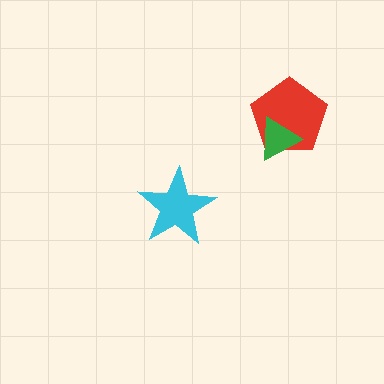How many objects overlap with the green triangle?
1 object overlaps with the green triangle.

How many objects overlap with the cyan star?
0 objects overlap with the cyan star.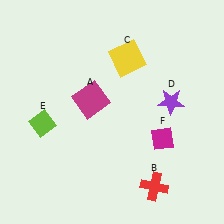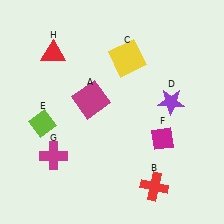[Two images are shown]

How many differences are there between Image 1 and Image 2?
There are 2 differences between the two images.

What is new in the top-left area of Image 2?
A red triangle (H) was added in the top-left area of Image 2.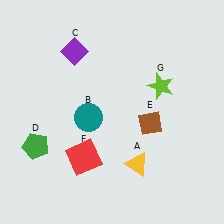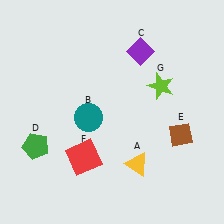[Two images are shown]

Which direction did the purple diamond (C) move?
The purple diamond (C) moved right.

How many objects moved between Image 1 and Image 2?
2 objects moved between the two images.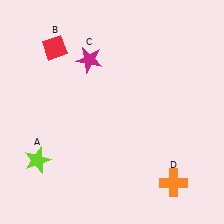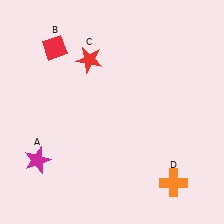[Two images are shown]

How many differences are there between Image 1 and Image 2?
There are 2 differences between the two images.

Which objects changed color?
A changed from lime to magenta. C changed from magenta to red.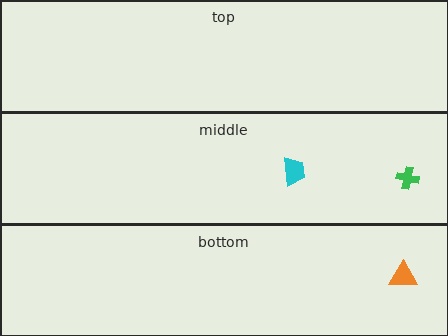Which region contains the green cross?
The middle region.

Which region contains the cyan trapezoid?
The middle region.